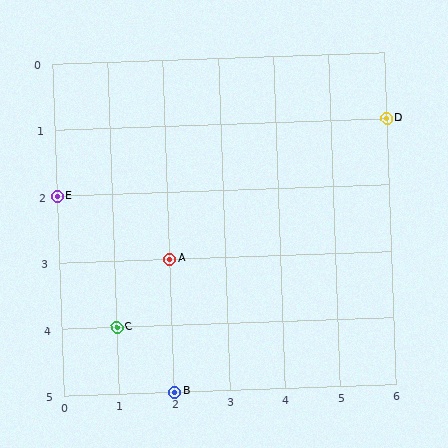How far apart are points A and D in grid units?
Points A and D are 4 columns and 2 rows apart (about 4.5 grid units diagonally).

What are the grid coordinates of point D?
Point D is at grid coordinates (6, 1).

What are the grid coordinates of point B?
Point B is at grid coordinates (2, 5).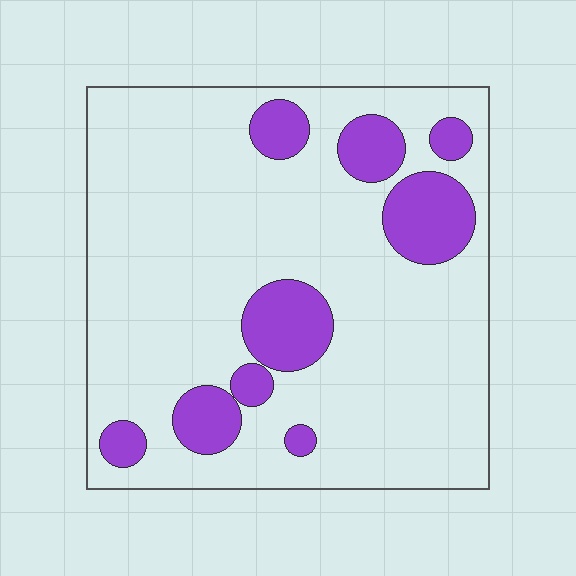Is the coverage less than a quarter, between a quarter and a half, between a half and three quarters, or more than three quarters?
Less than a quarter.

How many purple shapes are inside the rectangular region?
9.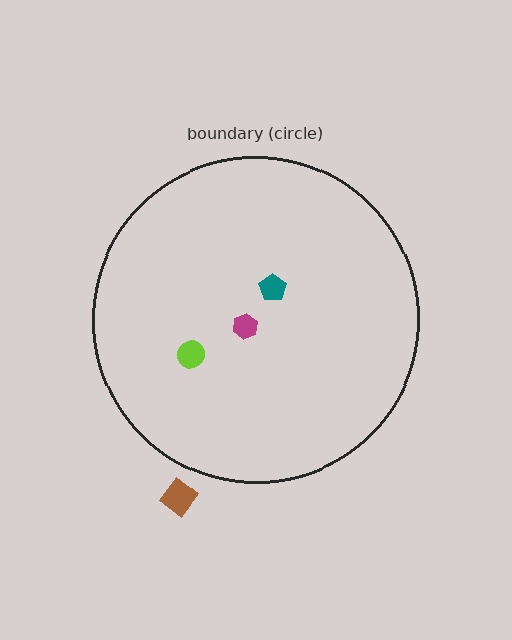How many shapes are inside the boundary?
3 inside, 1 outside.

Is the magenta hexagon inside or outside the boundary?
Inside.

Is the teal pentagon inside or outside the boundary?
Inside.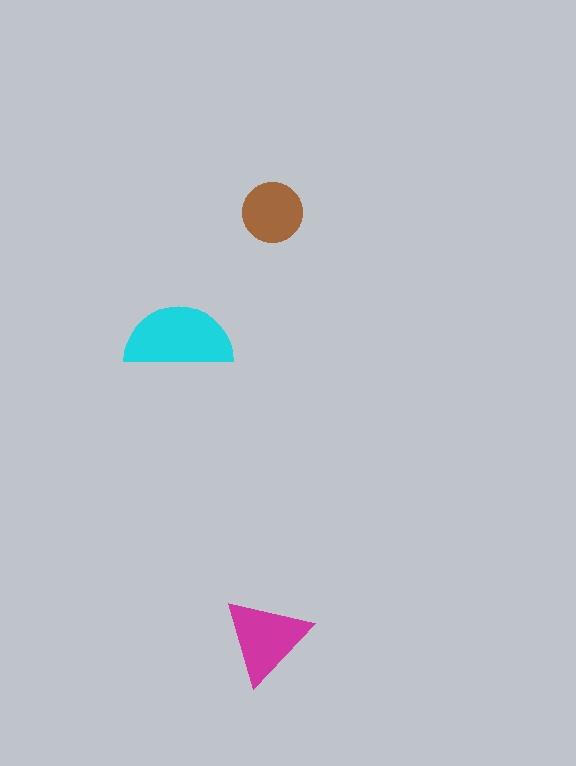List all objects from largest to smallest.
The cyan semicircle, the magenta triangle, the brown circle.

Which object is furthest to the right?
The brown circle is rightmost.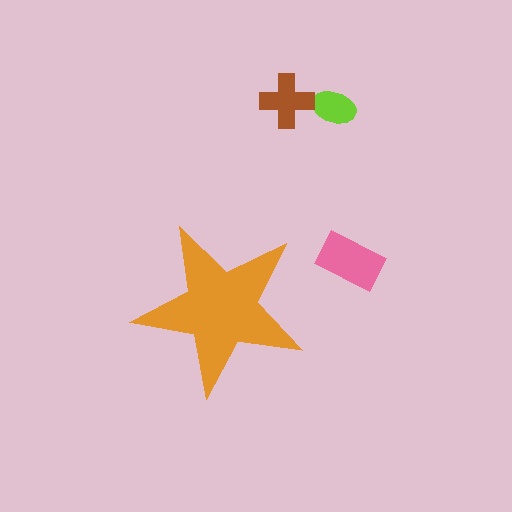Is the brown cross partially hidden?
No, the brown cross is fully visible.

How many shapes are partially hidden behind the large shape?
0 shapes are partially hidden.